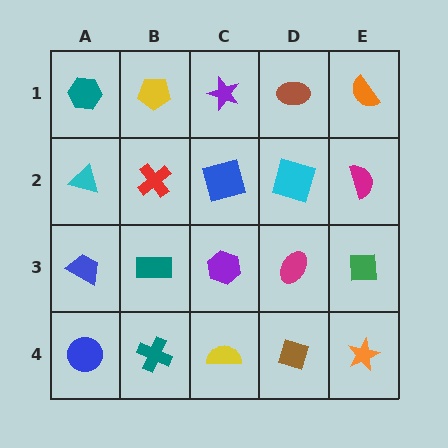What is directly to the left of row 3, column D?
A purple hexagon.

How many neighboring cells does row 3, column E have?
3.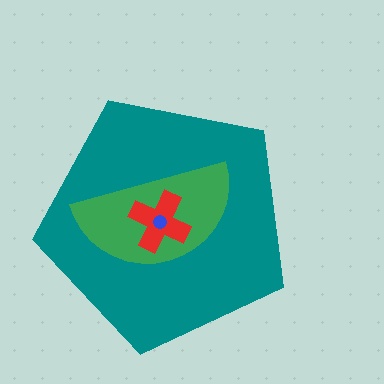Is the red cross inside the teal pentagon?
Yes.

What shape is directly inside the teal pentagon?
The green semicircle.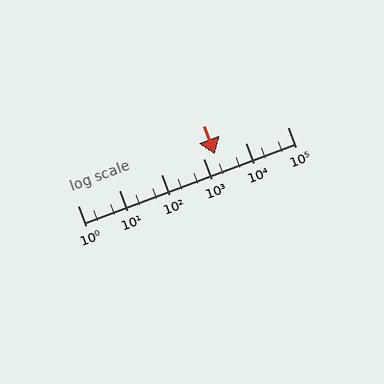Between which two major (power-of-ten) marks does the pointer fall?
The pointer is between 1000 and 10000.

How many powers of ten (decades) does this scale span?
The scale spans 5 decades, from 1 to 100000.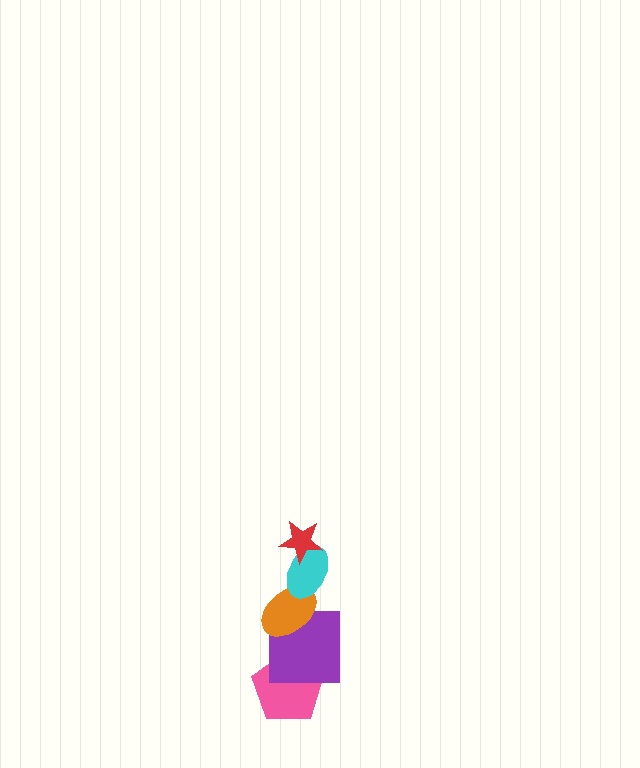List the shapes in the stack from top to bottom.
From top to bottom: the red star, the cyan ellipse, the orange ellipse, the purple square, the pink pentagon.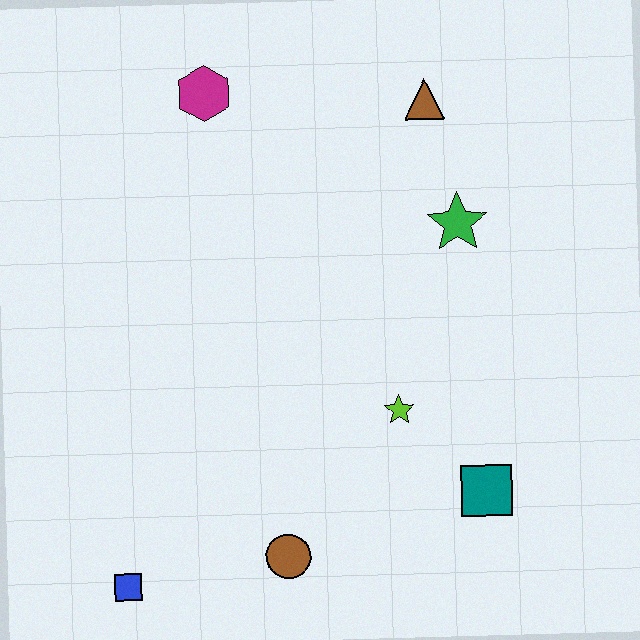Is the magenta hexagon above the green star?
Yes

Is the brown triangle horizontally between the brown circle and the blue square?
No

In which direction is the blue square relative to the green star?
The blue square is below the green star.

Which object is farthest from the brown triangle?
The blue square is farthest from the brown triangle.